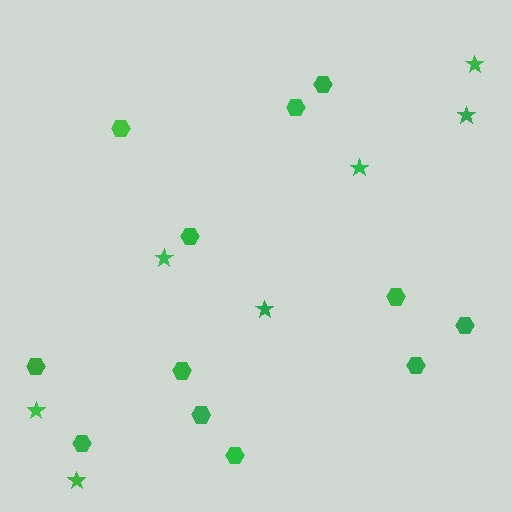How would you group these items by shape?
There are 2 groups: one group of hexagons (12) and one group of stars (7).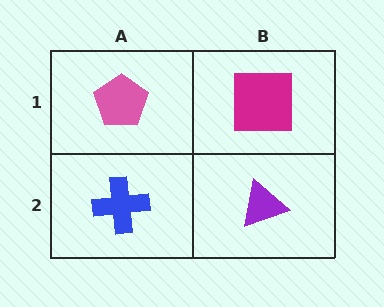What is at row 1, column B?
A magenta square.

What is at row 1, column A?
A pink pentagon.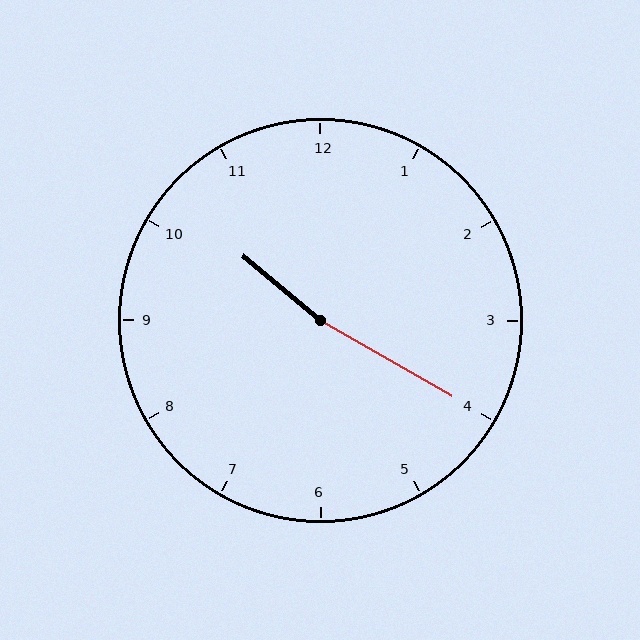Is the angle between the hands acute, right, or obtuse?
It is obtuse.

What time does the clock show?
10:20.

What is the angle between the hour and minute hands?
Approximately 170 degrees.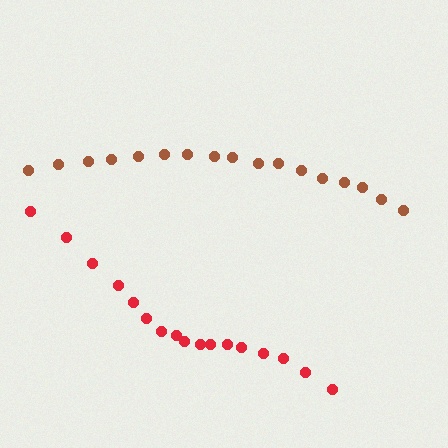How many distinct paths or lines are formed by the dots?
There are 2 distinct paths.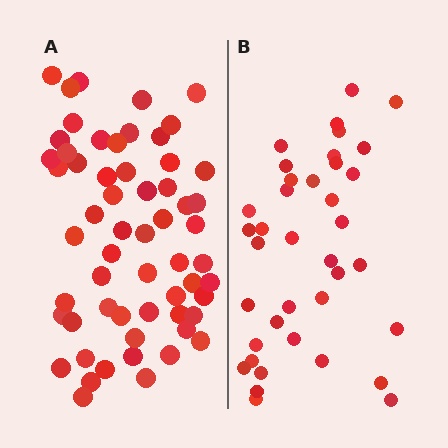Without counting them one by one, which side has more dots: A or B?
Region A (the left region) has more dots.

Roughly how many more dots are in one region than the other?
Region A has approximately 20 more dots than region B.